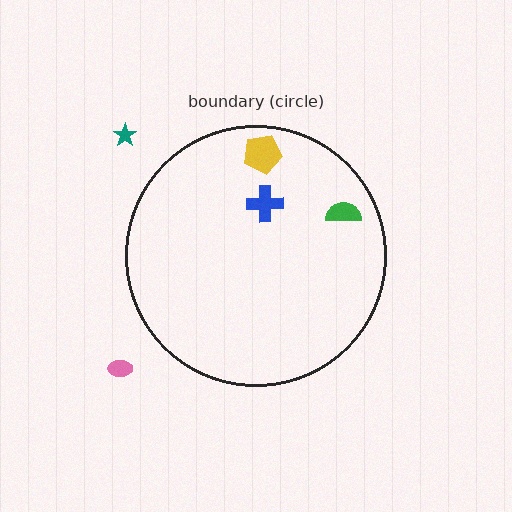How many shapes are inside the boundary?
3 inside, 2 outside.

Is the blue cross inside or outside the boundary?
Inside.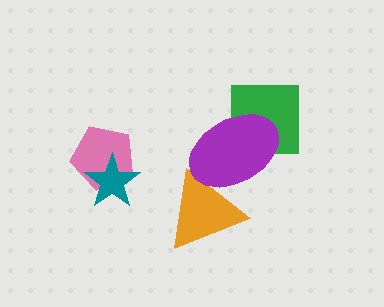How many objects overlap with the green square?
1 object overlaps with the green square.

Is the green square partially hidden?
Yes, it is partially covered by another shape.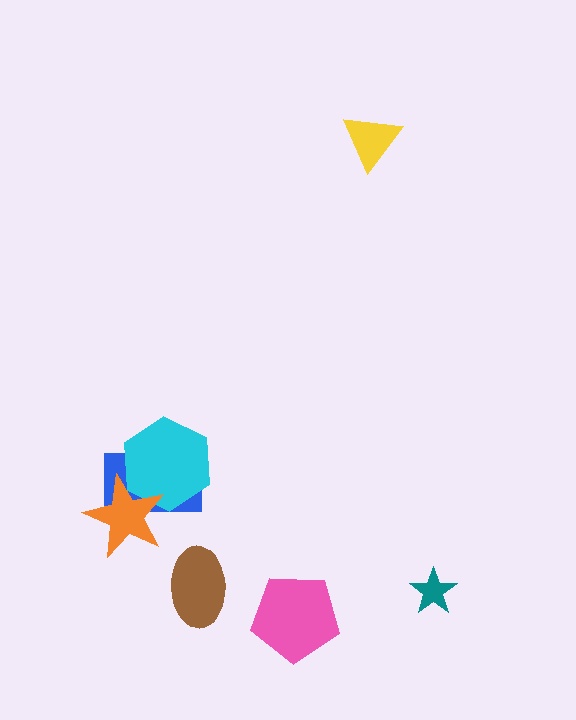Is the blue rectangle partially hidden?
Yes, it is partially covered by another shape.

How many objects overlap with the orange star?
2 objects overlap with the orange star.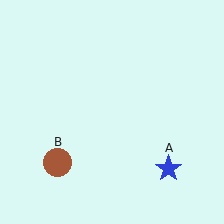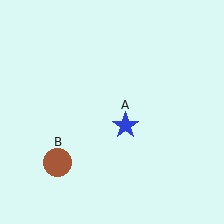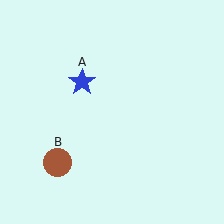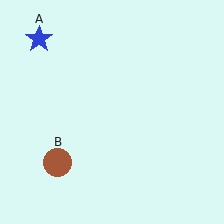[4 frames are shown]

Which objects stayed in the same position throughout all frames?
Brown circle (object B) remained stationary.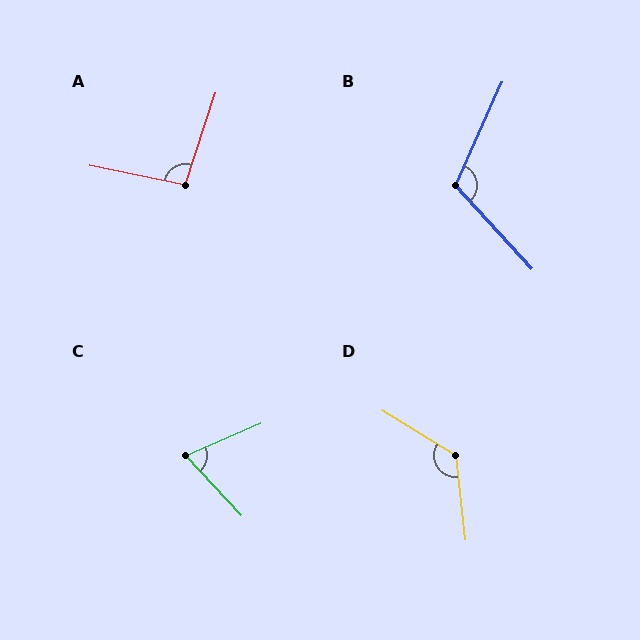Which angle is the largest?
D, at approximately 128 degrees.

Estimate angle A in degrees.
Approximately 96 degrees.